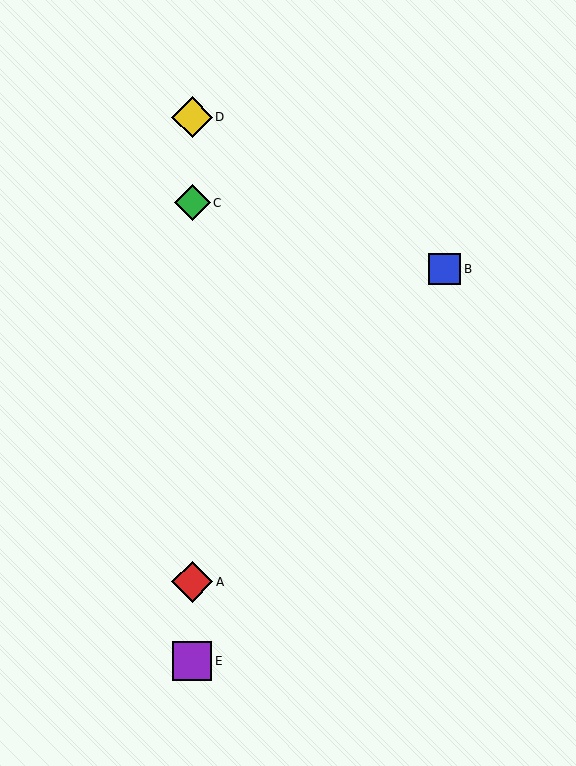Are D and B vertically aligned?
No, D is at x≈192 and B is at x≈445.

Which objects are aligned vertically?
Objects A, C, D, E are aligned vertically.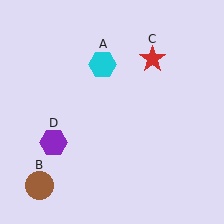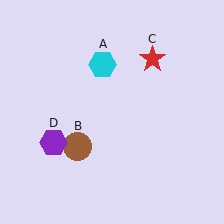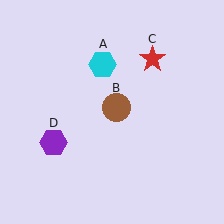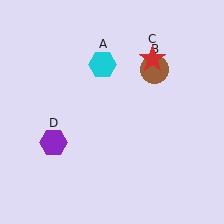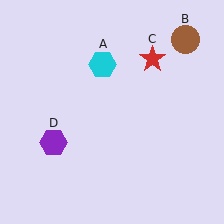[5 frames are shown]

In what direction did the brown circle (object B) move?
The brown circle (object B) moved up and to the right.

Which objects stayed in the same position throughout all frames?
Cyan hexagon (object A) and red star (object C) and purple hexagon (object D) remained stationary.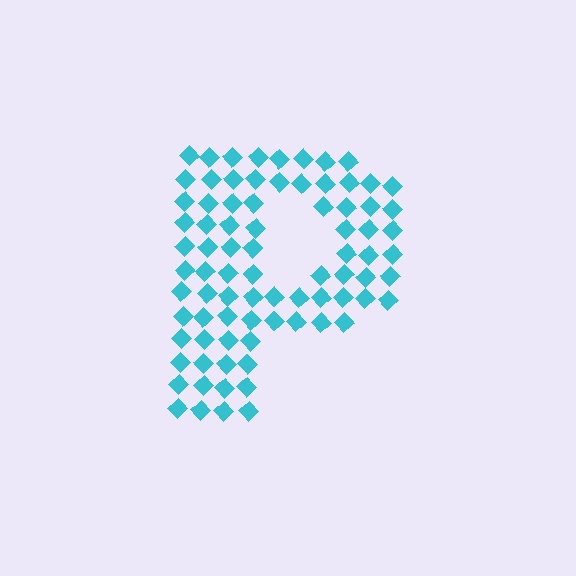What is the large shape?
The large shape is the letter P.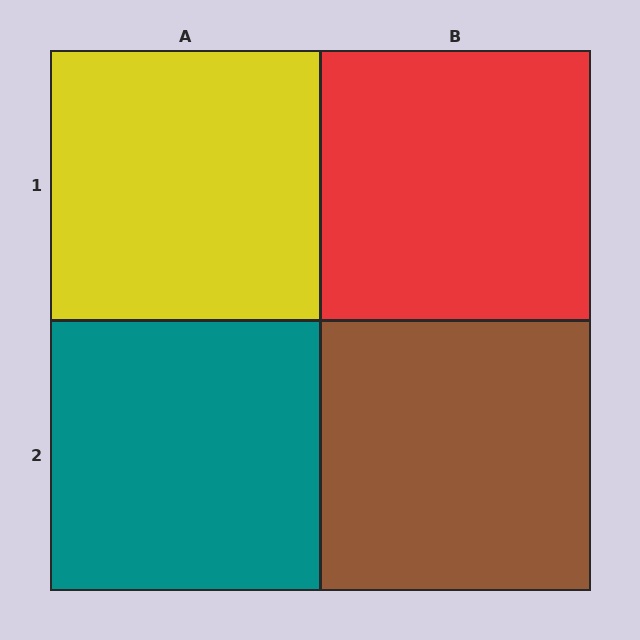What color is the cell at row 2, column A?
Teal.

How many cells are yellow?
1 cell is yellow.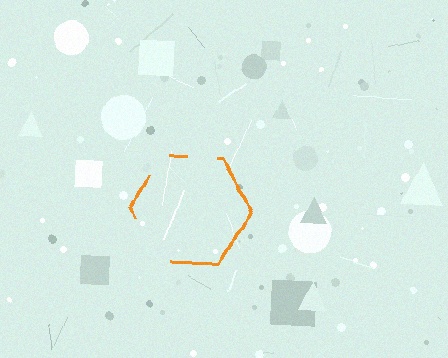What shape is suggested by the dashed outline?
The dashed outline suggests a hexagon.